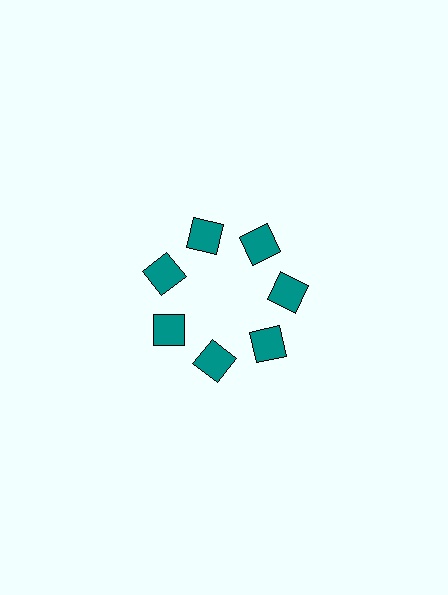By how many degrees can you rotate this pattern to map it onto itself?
The pattern maps onto itself every 51 degrees of rotation.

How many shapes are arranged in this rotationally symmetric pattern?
There are 7 shapes, arranged in 7 groups of 1.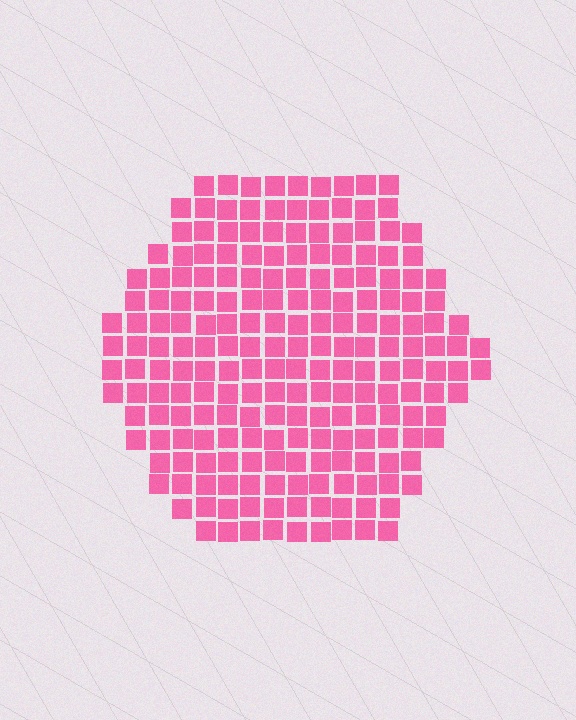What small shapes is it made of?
It is made of small squares.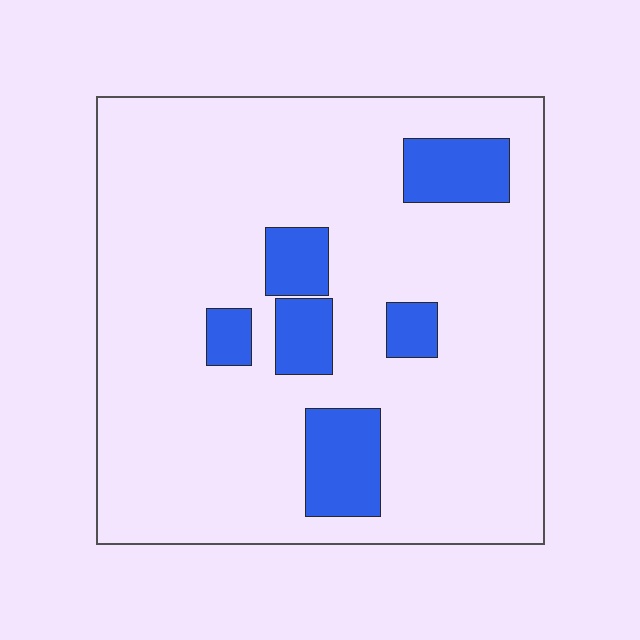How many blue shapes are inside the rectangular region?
6.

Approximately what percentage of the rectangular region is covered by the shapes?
Approximately 15%.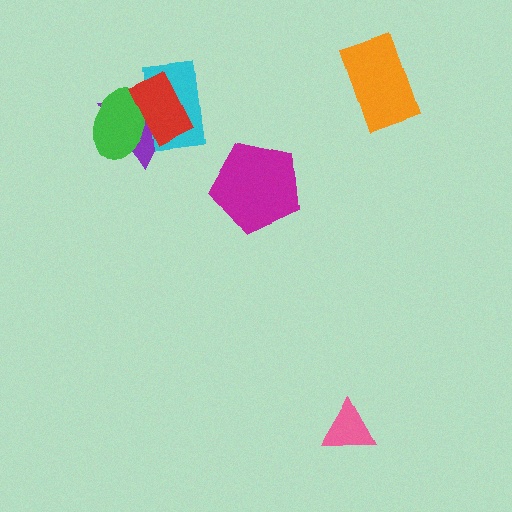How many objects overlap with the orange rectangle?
0 objects overlap with the orange rectangle.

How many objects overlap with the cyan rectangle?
3 objects overlap with the cyan rectangle.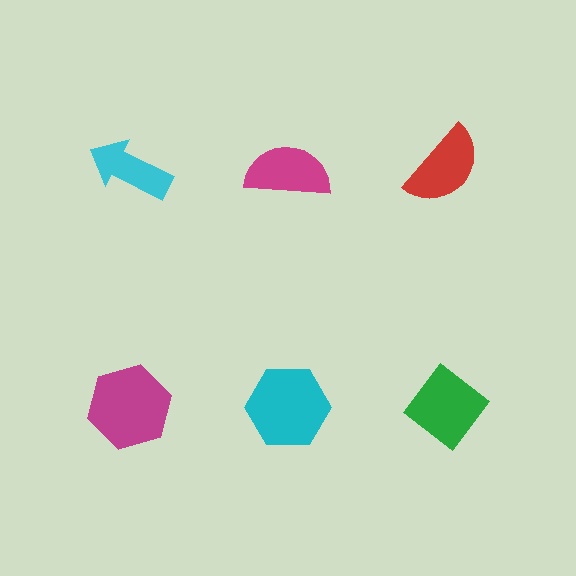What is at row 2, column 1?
A magenta hexagon.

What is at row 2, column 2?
A cyan hexagon.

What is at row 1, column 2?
A magenta semicircle.